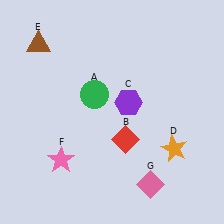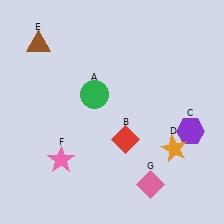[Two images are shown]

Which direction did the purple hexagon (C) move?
The purple hexagon (C) moved right.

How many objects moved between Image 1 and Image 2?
1 object moved between the two images.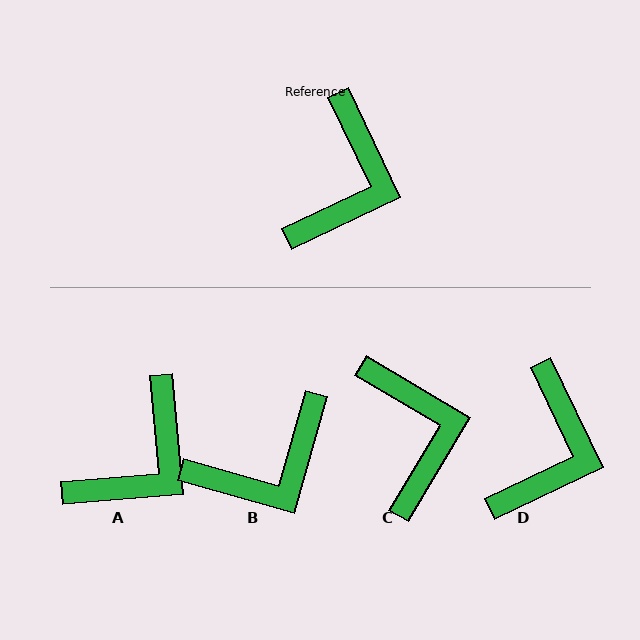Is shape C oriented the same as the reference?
No, it is off by about 33 degrees.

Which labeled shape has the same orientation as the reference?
D.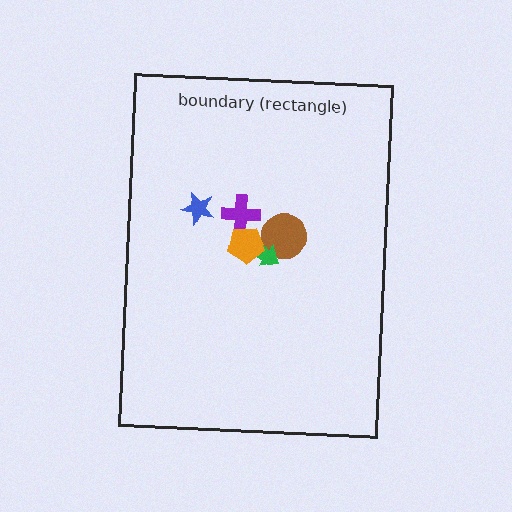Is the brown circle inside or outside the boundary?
Inside.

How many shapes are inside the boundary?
5 inside, 0 outside.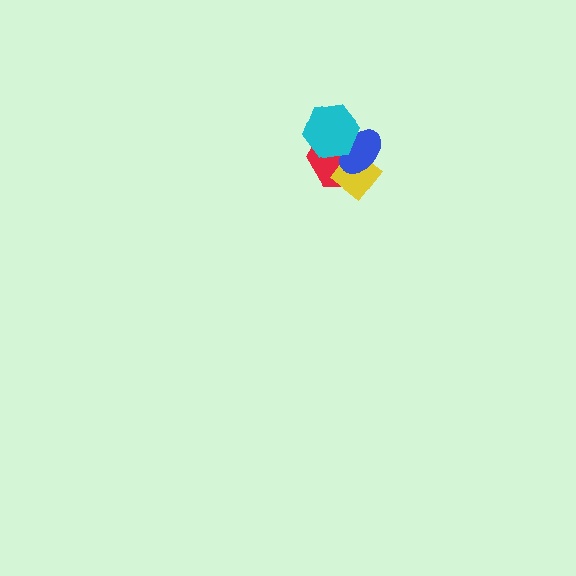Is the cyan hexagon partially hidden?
No, no other shape covers it.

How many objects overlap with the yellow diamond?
3 objects overlap with the yellow diamond.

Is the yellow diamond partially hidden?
Yes, it is partially covered by another shape.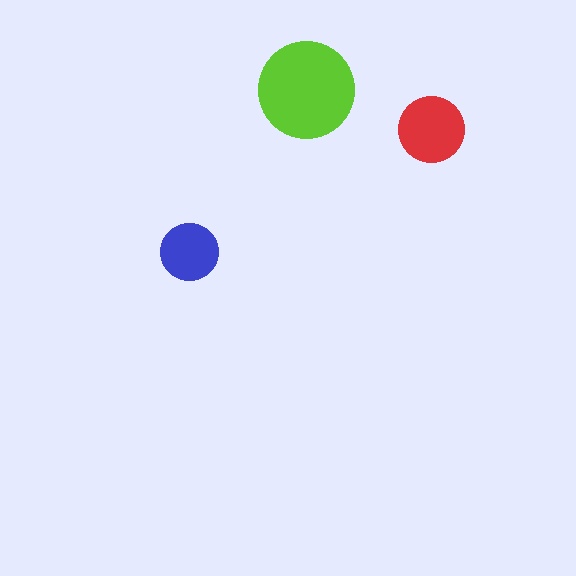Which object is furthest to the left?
The blue circle is leftmost.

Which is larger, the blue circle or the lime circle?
The lime one.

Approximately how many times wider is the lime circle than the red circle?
About 1.5 times wider.